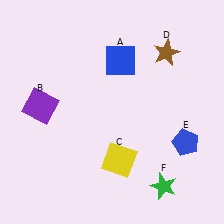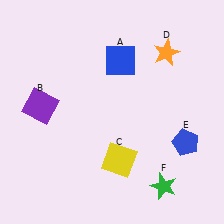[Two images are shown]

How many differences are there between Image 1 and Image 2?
There is 1 difference between the two images.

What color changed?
The star (D) changed from brown in Image 1 to orange in Image 2.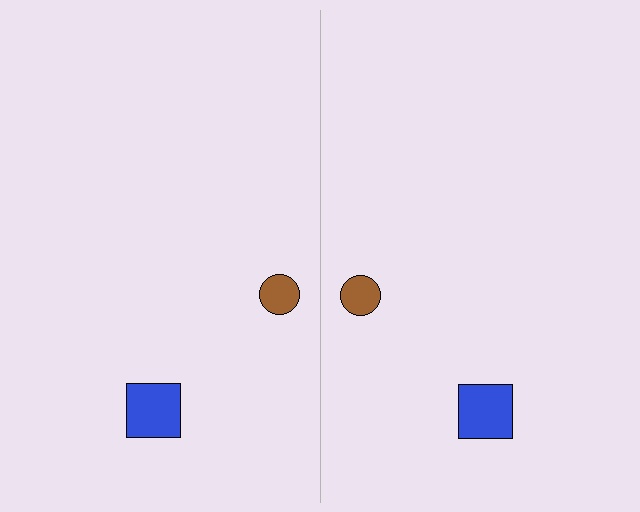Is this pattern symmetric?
Yes, this pattern has bilateral (reflection) symmetry.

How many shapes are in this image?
There are 4 shapes in this image.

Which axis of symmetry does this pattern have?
The pattern has a vertical axis of symmetry running through the center of the image.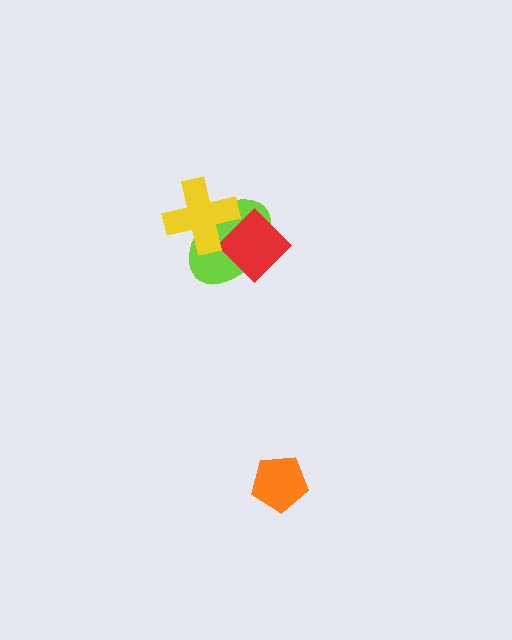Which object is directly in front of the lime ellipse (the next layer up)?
The red diamond is directly in front of the lime ellipse.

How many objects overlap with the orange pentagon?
0 objects overlap with the orange pentagon.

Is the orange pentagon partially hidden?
No, no other shape covers it.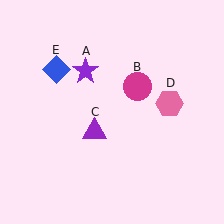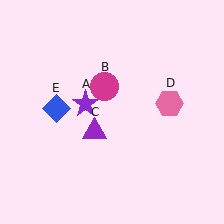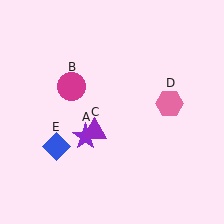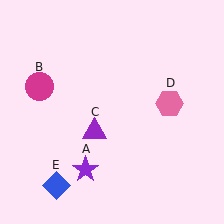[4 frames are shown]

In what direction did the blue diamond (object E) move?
The blue diamond (object E) moved down.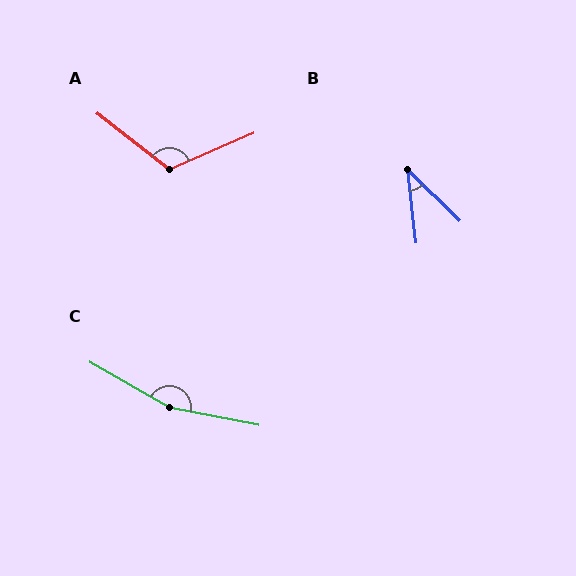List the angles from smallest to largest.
B (38°), A (119°), C (161°).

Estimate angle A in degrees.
Approximately 119 degrees.